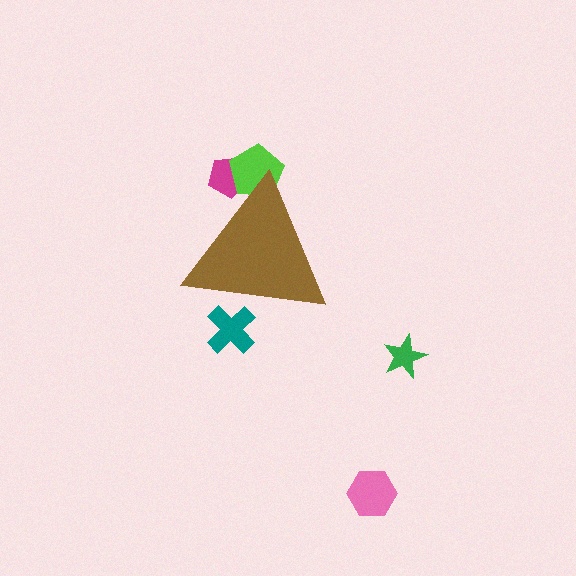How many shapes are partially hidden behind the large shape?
3 shapes are partially hidden.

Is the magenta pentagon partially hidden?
Yes, the magenta pentagon is partially hidden behind the brown triangle.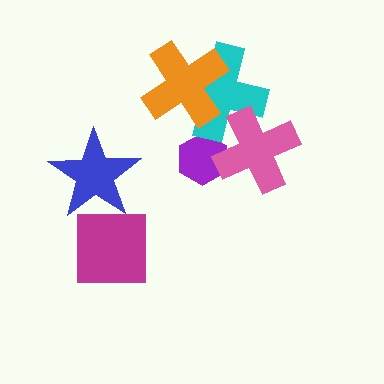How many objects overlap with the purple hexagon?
1 object overlaps with the purple hexagon.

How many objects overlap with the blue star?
0 objects overlap with the blue star.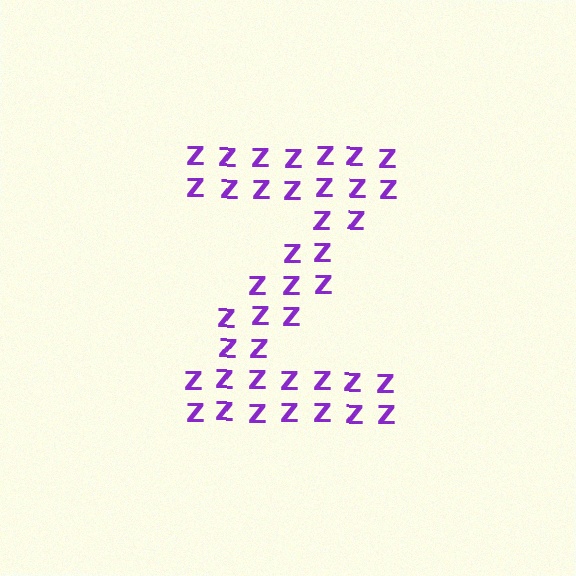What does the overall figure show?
The overall figure shows the letter Z.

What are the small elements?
The small elements are letter Z's.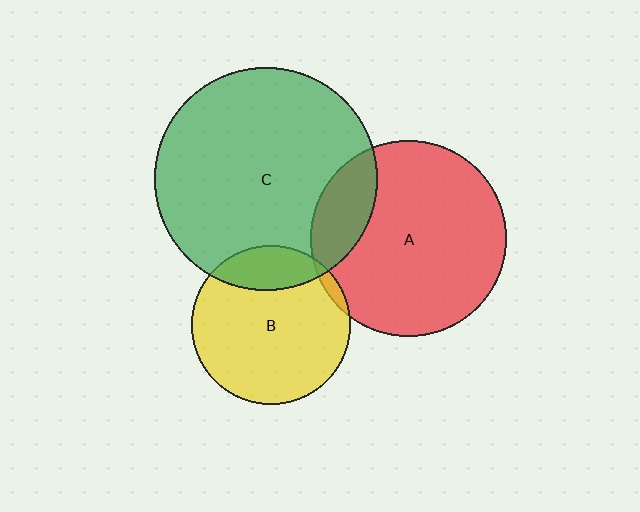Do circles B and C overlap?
Yes.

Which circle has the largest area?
Circle C (green).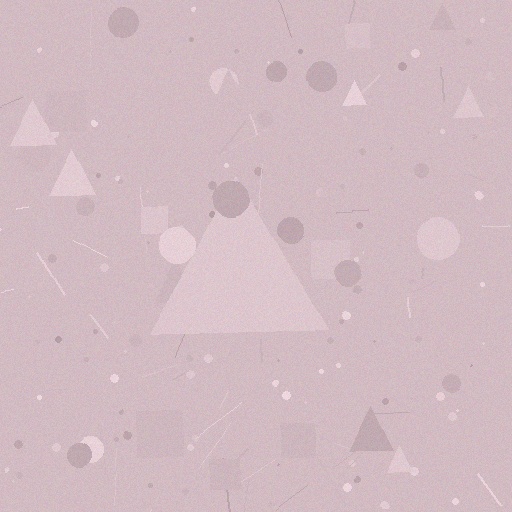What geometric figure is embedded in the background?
A triangle is embedded in the background.